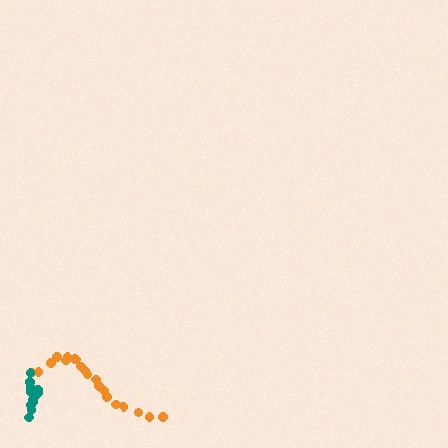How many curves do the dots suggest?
There are 2 distinct paths.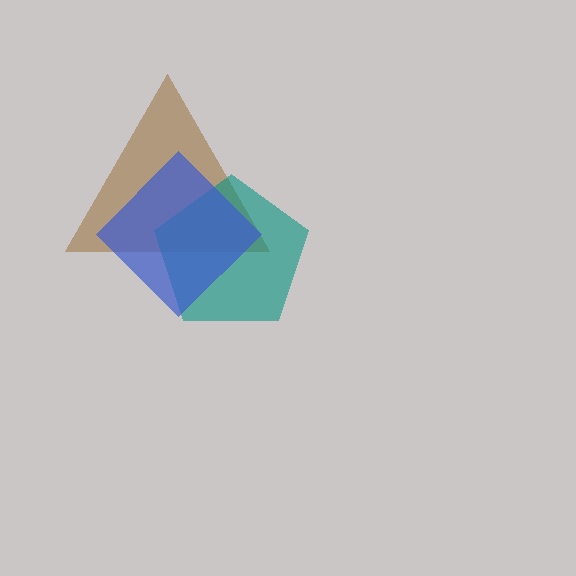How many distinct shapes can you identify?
There are 3 distinct shapes: a brown triangle, a teal pentagon, a blue diamond.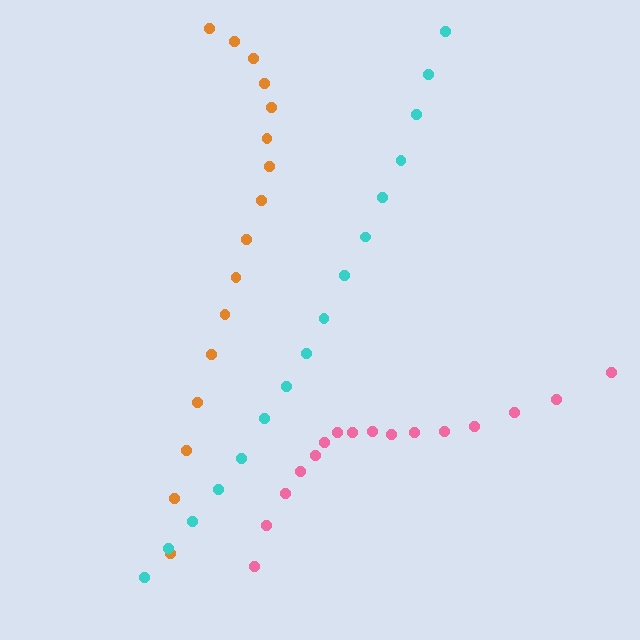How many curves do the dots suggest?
There are 3 distinct paths.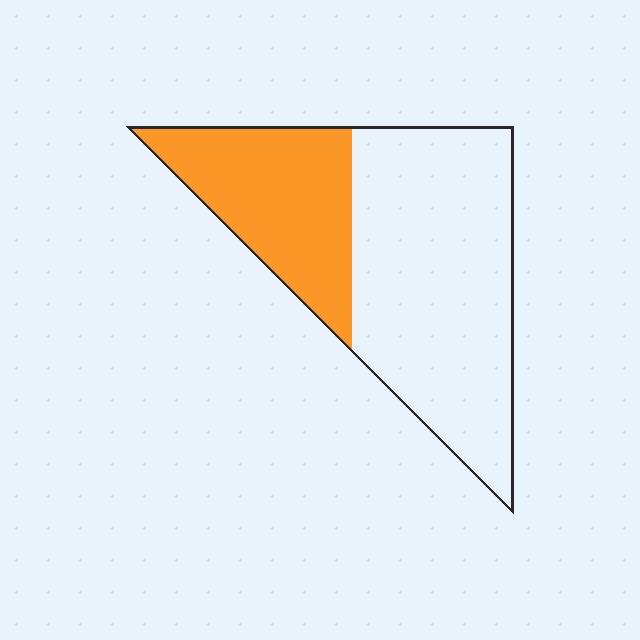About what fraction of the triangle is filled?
About one third (1/3).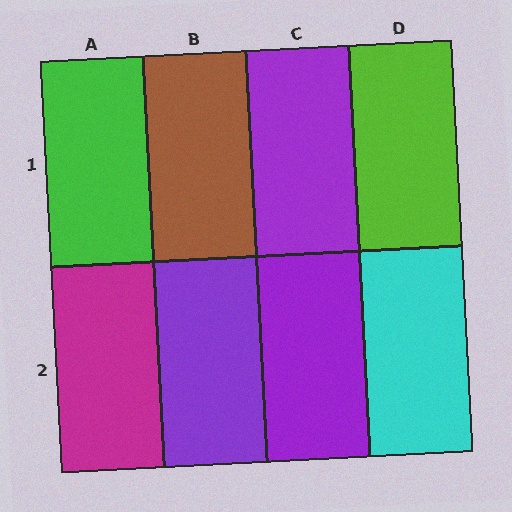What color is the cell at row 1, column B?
Brown.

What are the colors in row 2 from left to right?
Magenta, purple, purple, cyan.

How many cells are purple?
3 cells are purple.